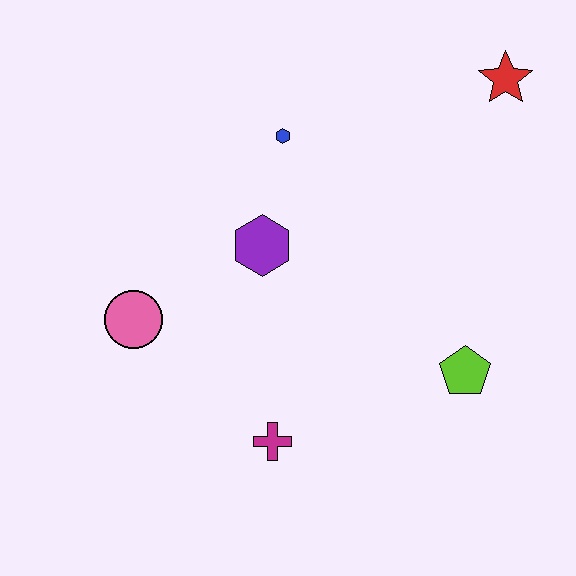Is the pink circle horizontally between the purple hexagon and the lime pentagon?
No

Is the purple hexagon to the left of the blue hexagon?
Yes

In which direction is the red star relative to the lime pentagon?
The red star is above the lime pentagon.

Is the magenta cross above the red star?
No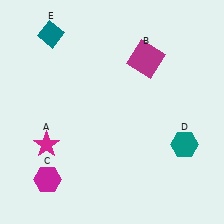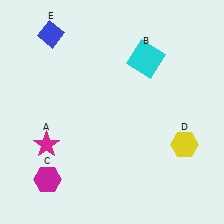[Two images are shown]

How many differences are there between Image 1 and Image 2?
There are 3 differences between the two images.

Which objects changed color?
B changed from magenta to cyan. D changed from teal to yellow. E changed from teal to blue.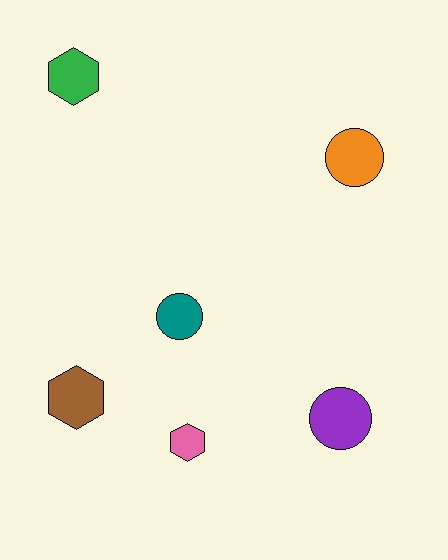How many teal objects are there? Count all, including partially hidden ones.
There is 1 teal object.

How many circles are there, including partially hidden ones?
There are 3 circles.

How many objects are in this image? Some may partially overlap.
There are 6 objects.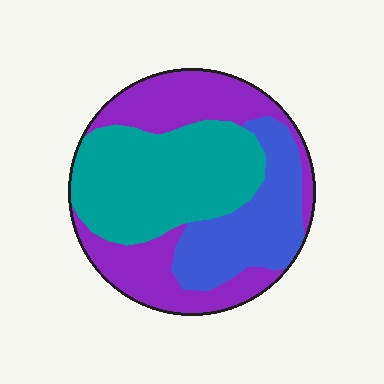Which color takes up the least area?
Blue, at roughly 25%.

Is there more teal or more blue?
Teal.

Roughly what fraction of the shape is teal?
Teal covers 39% of the shape.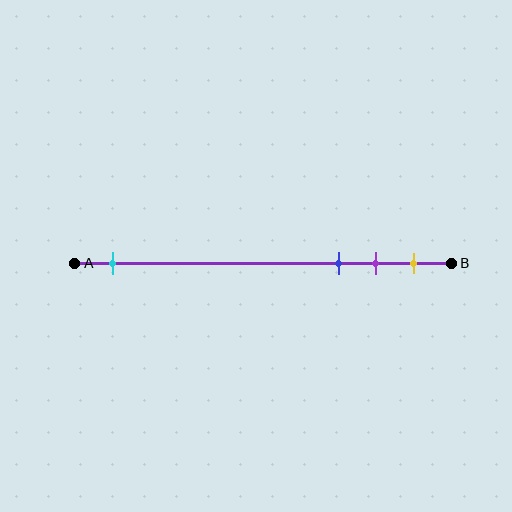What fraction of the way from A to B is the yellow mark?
The yellow mark is approximately 90% (0.9) of the way from A to B.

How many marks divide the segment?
There are 4 marks dividing the segment.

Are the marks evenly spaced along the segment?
No, the marks are not evenly spaced.